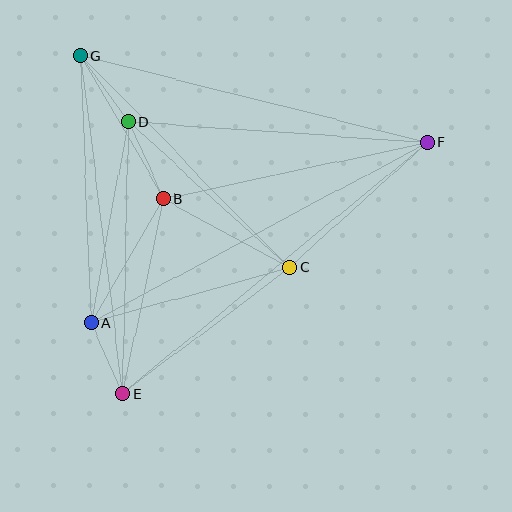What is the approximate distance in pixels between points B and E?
The distance between B and E is approximately 199 pixels.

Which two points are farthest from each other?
Points E and F are farthest from each other.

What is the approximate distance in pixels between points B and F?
The distance between B and F is approximately 269 pixels.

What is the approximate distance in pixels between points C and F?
The distance between C and F is approximately 186 pixels.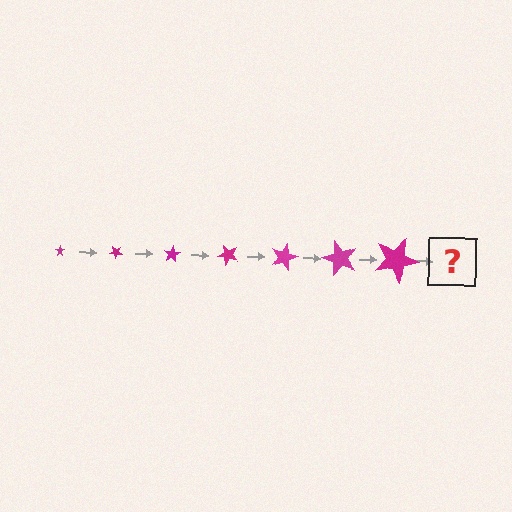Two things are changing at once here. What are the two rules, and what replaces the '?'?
The two rules are that the star grows larger each step and it rotates 40 degrees each step. The '?' should be a star, larger than the previous one and rotated 280 degrees from the start.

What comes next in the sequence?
The next element should be a star, larger than the previous one and rotated 280 degrees from the start.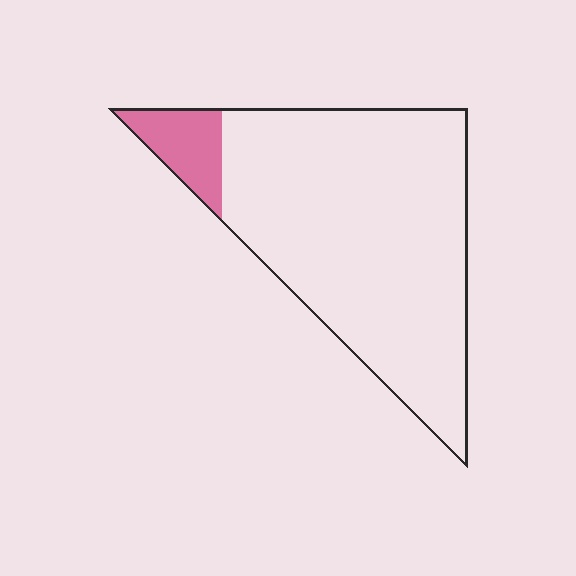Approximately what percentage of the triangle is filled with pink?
Approximately 10%.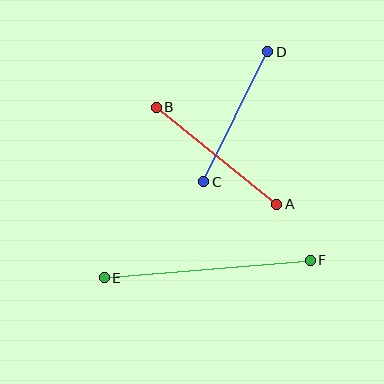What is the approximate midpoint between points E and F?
The midpoint is at approximately (207, 269) pixels.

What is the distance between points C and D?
The distance is approximately 145 pixels.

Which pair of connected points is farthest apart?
Points E and F are farthest apart.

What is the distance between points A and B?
The distance is approximately 155 pixels.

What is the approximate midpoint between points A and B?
The midpoint is at approximately (217, 156) pixels.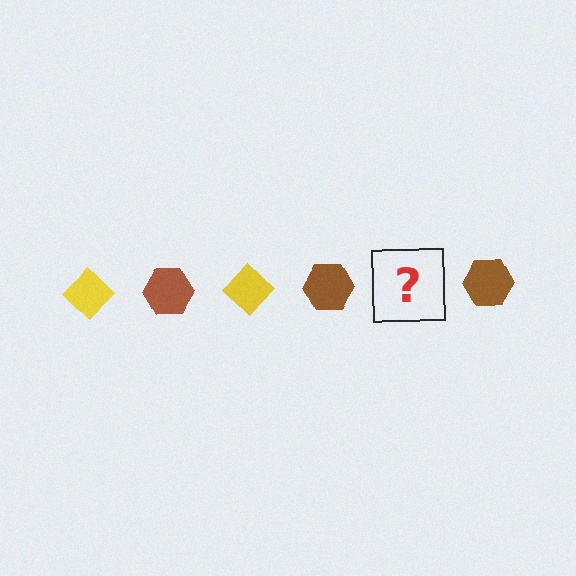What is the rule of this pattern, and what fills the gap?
The rule is that the pattern alternates between yellow diamond and brown hexagon. The gap should be filled with a yellow diamond.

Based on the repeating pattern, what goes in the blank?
The blank should be a yellow diamond.